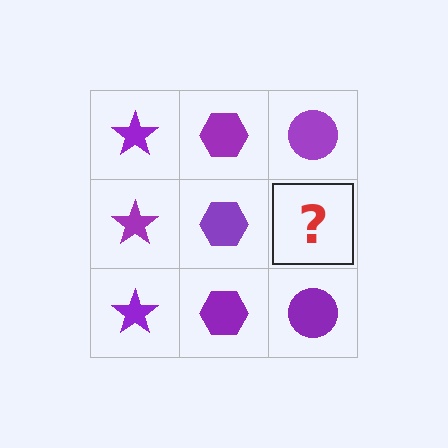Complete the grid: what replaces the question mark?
The question mark should be replaced with a purple circle.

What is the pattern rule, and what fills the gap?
The rule is that each column has a consistent shape. The gap should be filled with a purple circle.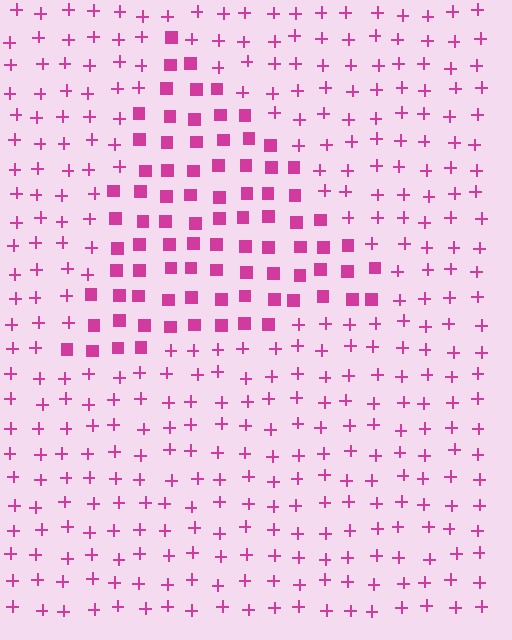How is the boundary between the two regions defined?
The boundary is defined by a change in element shape: squares inside vs. plus signs outside. All elements share the same color and spacing.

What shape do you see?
I see a triangle.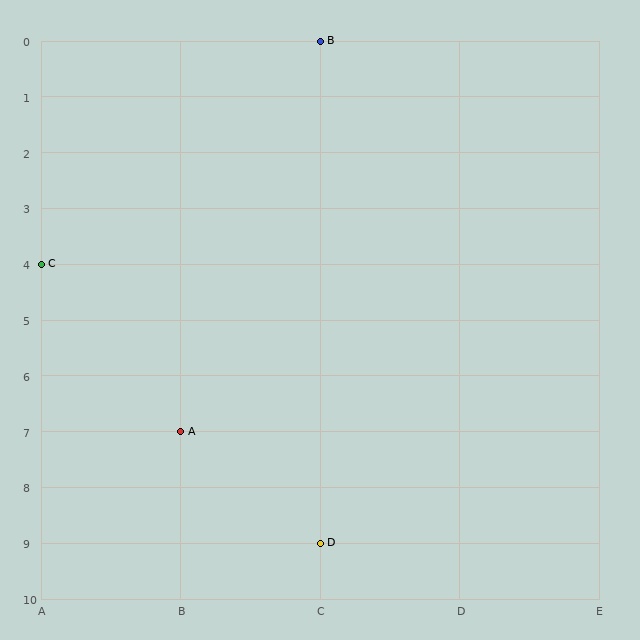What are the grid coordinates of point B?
Point B is at grid coordinates (C, 0).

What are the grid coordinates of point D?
Point D is at grid coordinates (C, 9).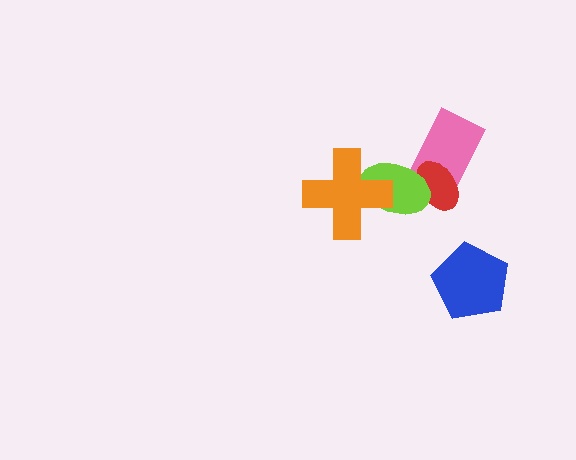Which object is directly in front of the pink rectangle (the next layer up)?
The red ellipse is directly in front of the pink rectangle.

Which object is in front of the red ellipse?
The lime ellipse is in front of the red ellipse.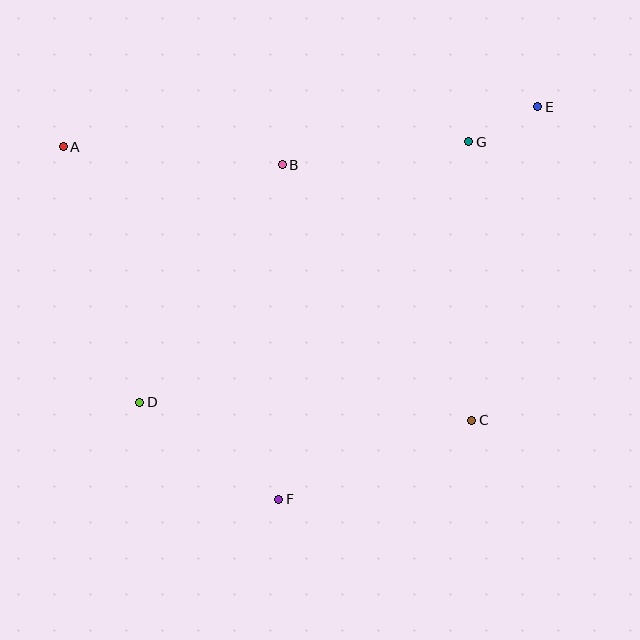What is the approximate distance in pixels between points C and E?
The distance between C and E is approximately 321 pixels.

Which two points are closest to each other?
Points E and G are closest to each other.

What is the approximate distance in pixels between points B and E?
The distance between B and E is approximately 262 pixels.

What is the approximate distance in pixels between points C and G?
The distance between C and G is approximately 278 pixels.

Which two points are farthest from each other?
Points D and E are farthest from each other.